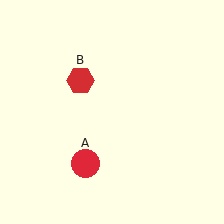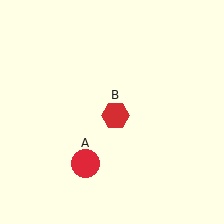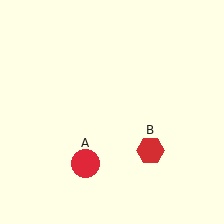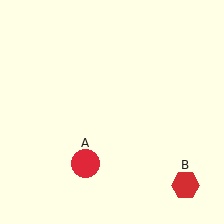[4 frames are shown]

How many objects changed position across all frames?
1 object changed position: red hexagon (object B).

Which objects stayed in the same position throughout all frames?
Red circle (object A) remained stationary.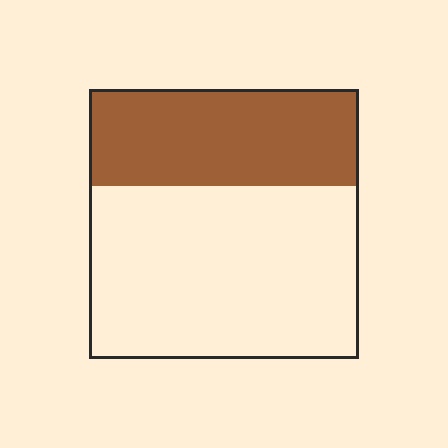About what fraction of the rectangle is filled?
About three eighths (3/8).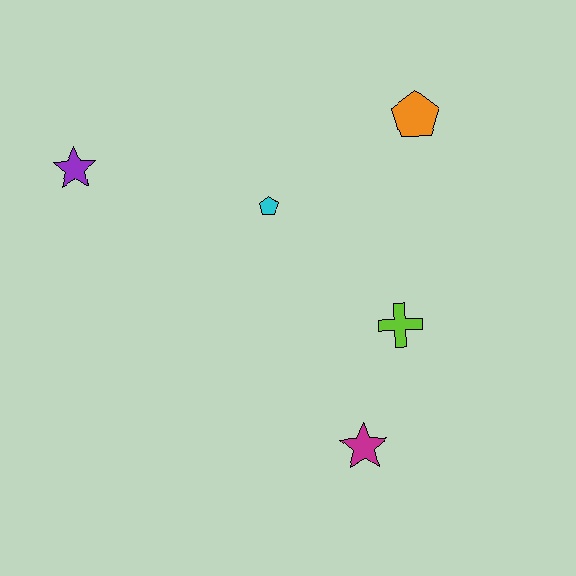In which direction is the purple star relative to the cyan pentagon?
The purple star is to the left of the cyan pentagon.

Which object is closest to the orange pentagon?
The cyan pentagon is closest to the orange pentagon.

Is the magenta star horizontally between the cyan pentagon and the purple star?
No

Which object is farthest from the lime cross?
The purple star is farthest from the lime cross.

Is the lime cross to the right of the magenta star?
Yes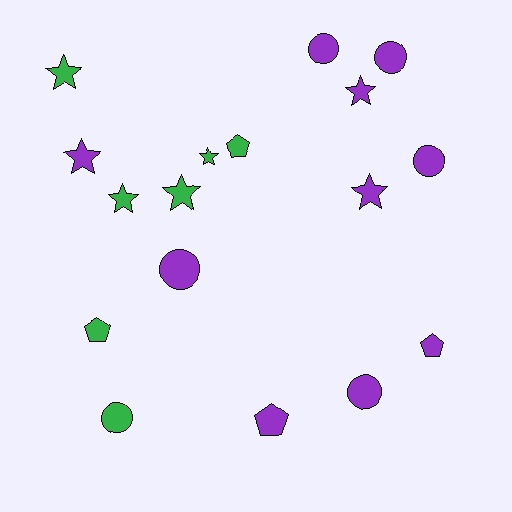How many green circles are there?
There is 1 green circle.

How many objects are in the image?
There are 17 objects.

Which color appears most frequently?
Purple, with 10 objects.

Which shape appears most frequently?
Star, with 7 objects.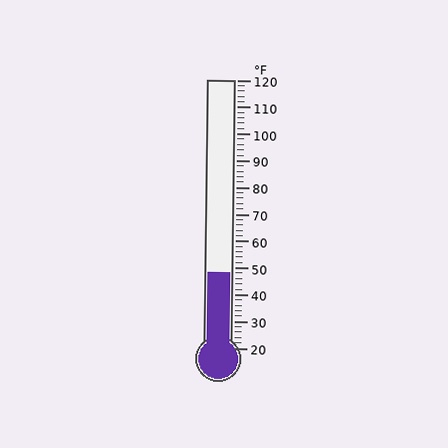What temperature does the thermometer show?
The thermometer shows approximately 48°F.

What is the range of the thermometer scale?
The thermometer scale ranges from 20°F to 120°F.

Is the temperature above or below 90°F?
The temperature is below 90°F.